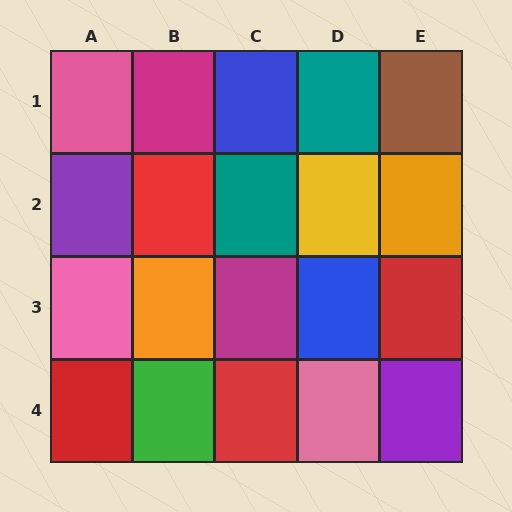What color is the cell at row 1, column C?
Blue.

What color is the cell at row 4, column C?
Red.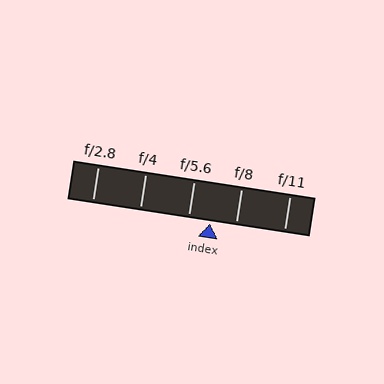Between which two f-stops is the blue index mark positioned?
The index mark is between f/5.6 and f/8.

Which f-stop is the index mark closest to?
The index mark is closest to f/5.6.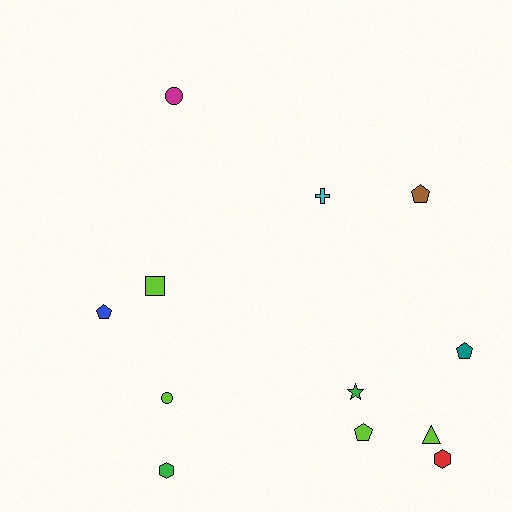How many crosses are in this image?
There is 1 cross.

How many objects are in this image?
There are 12 objects.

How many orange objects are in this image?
There are no orange objects.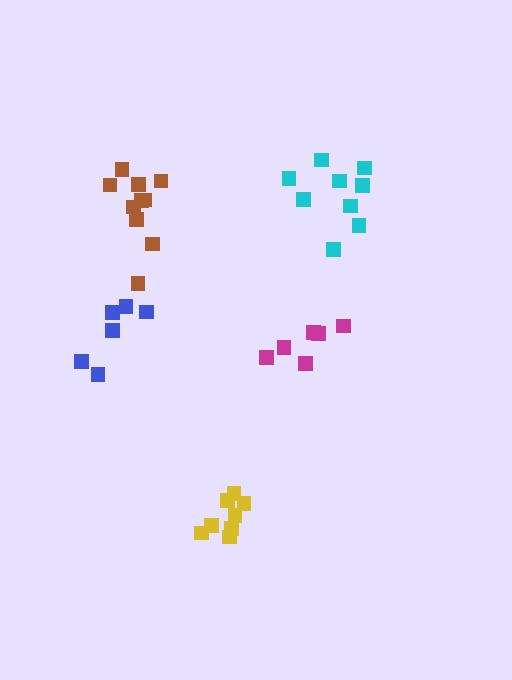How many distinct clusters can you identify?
There are 5 distinct clusters.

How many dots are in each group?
Group 1: 6 dots, Group 2: 8 dots, Group 3: 6 dots, Group 4: 10 dots, Group 5: 9 dots (39 total).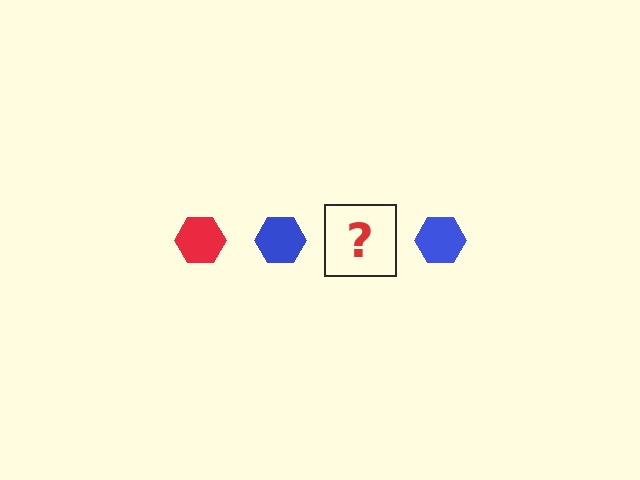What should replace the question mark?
The question mark should be replaced with a red hexagon.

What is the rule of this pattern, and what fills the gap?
The rule is that the pattern cycles through red, blue hexagons. The gap should be filled with a red hexagon.